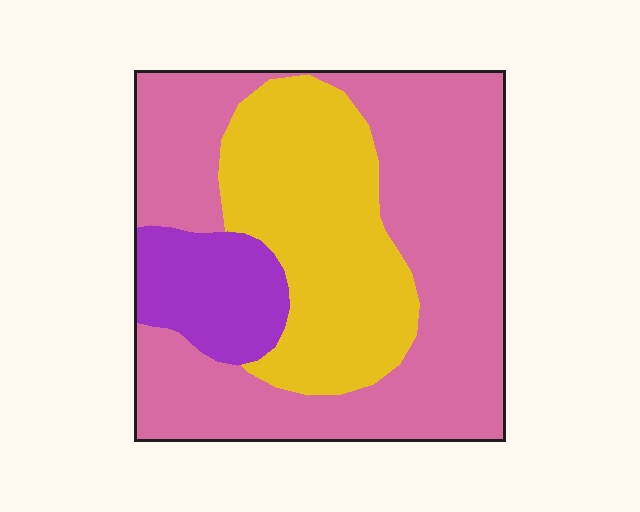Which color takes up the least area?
Purple, at roughly 10%.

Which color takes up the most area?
Pink, at roughly 55%.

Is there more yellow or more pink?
Pink.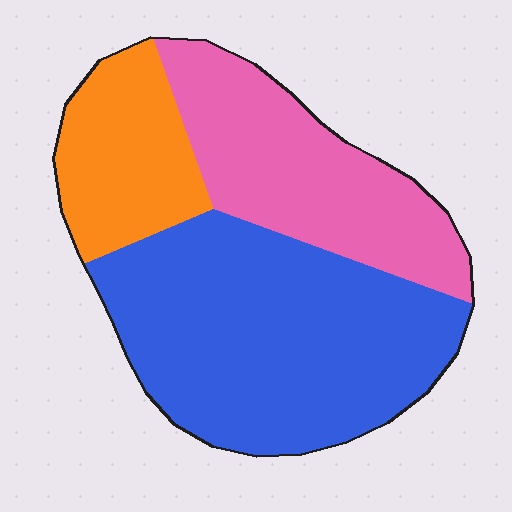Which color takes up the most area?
Blue, at roughly 50%.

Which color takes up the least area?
Orange, at roughly 20%.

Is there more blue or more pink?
Blue.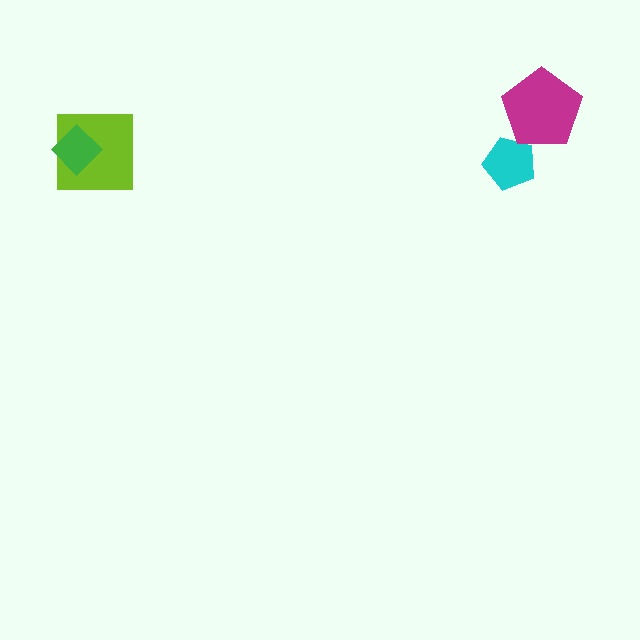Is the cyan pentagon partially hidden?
Yes, it is partially covered by another shape.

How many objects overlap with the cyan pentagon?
1 object overlaps with the cyan pentagon.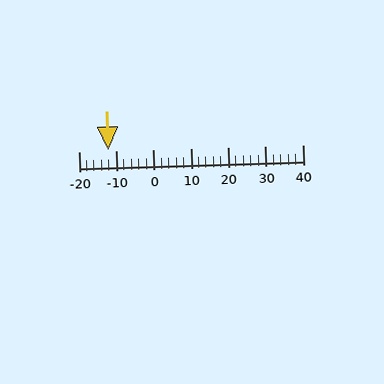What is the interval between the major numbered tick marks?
The major tick marks are spaced 10 units apart.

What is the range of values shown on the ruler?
The ruler shows values from -20 to 40.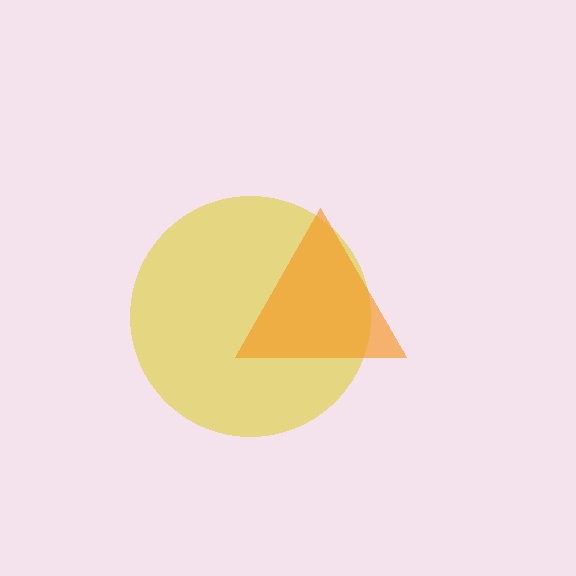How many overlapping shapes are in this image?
There are 2 overlapping shapes in the image.